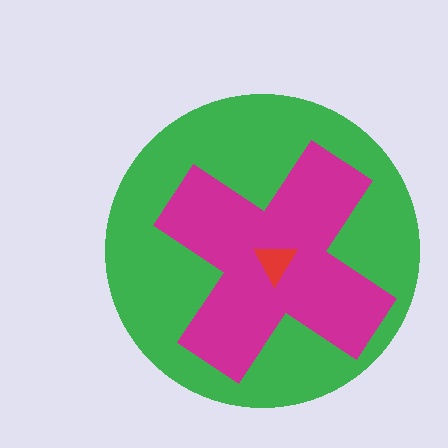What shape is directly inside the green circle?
The magenta cross.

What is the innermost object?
The red triangle.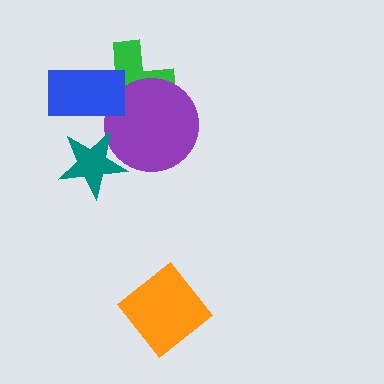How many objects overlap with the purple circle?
3 objects overlap with the purple circle.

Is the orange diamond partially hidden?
No, no other shape covers it.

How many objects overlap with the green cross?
2 objects overlap with the green cross.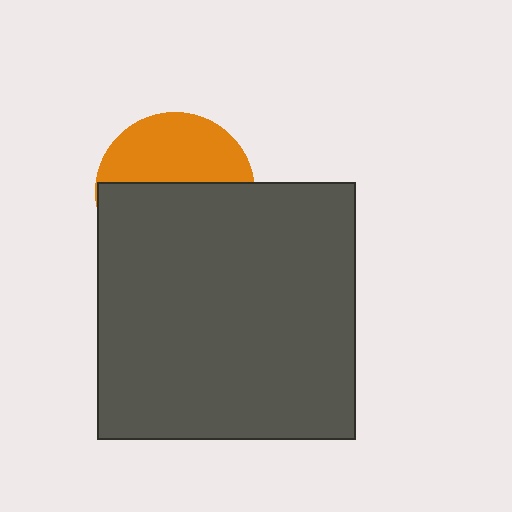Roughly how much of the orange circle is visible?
A small part of it is visible (roughly 42%).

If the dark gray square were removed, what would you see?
You would see the complete orange circle.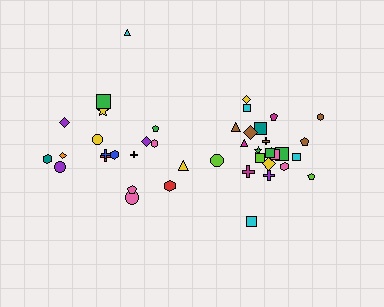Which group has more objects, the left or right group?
The right group.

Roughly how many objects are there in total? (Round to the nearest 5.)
Roughly 45 objects in total.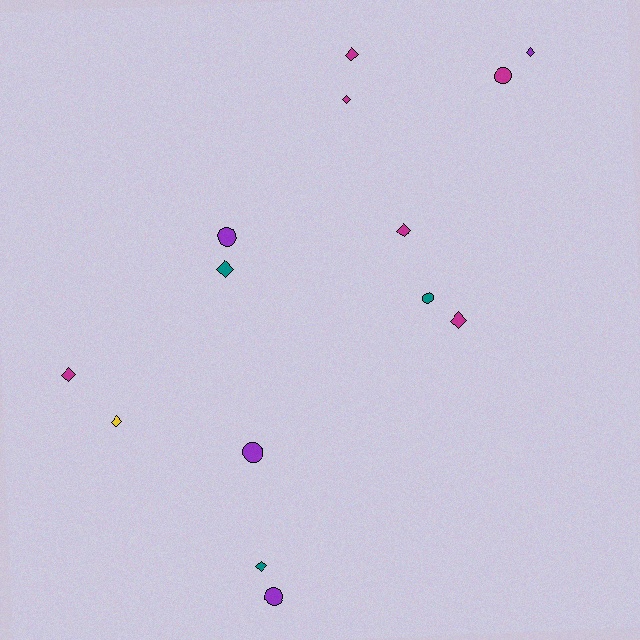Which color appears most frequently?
Magenta, with 6 objects.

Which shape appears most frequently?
Diamond, with 9 objects.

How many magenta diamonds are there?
There are 5 magenta diamonds.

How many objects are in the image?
There are 14 objects.